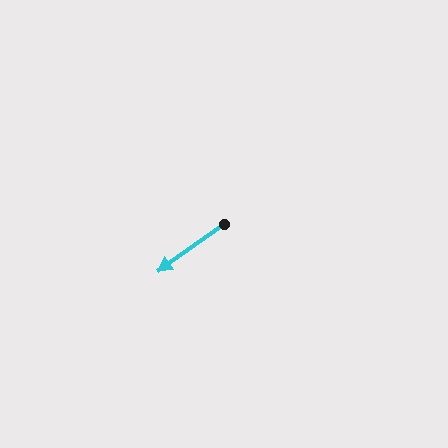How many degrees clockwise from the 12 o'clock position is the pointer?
Approximately 235 degrees.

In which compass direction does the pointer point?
Southwest.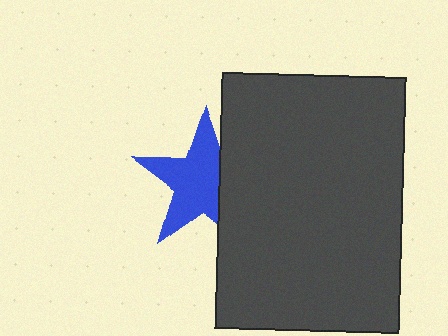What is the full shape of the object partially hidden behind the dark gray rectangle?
The partially hidden object is a blue star.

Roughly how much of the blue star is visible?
Most of it is visible (roughly 70%).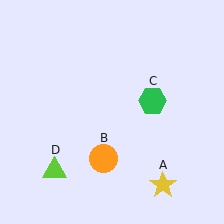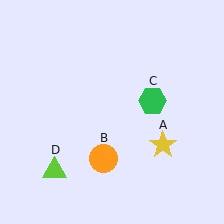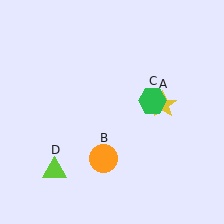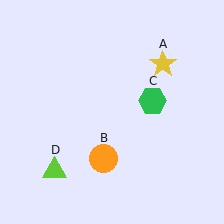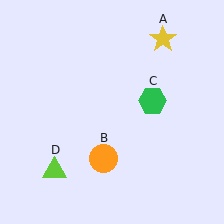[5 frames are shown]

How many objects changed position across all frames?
1 object changed position: yellow star (object A).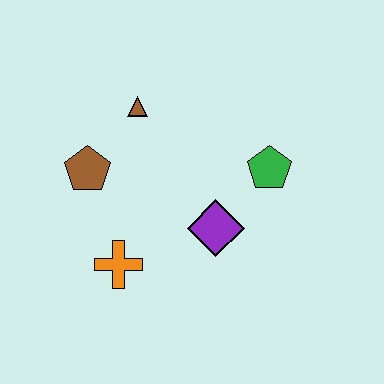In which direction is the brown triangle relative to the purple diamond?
The brown triangle is above the purple diamond.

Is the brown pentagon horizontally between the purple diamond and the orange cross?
No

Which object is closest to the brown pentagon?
The brown triangle is closest to the brown pentagon.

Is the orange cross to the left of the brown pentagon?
No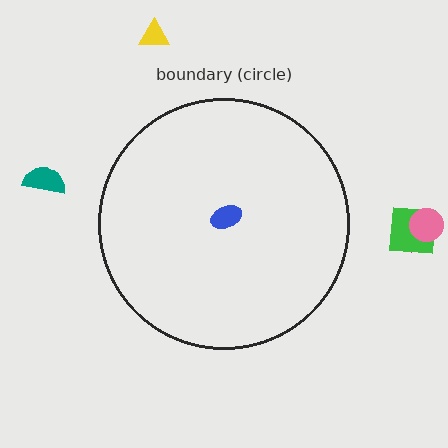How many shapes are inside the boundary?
1 inside, 5 outside.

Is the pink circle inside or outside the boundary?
Outside.